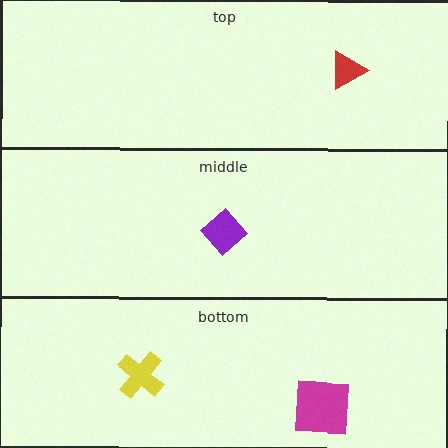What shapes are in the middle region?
The purple diamond.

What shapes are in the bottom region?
The magenta square, the yellow cross.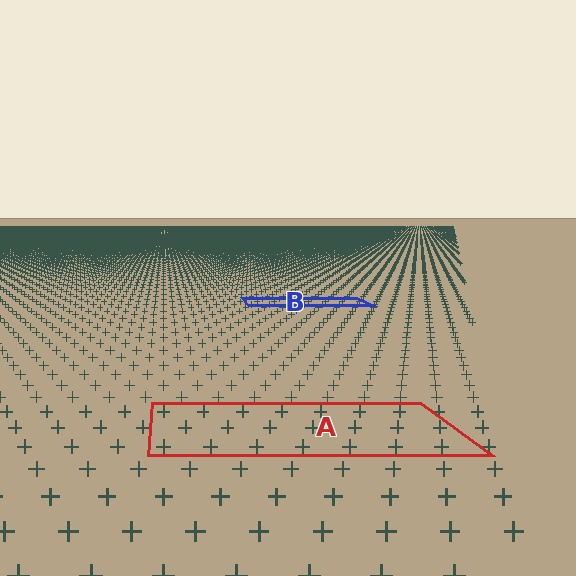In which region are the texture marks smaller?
The texture marks are smaller in region B, because it is farther away.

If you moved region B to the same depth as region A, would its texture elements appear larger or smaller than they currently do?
They would appear larger. At a closer depth, the same texture elements are projected at a bigger on-screen size.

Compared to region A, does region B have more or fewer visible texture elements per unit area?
Region B has more texture elements per unit area — they are packed more densely because it is farther away.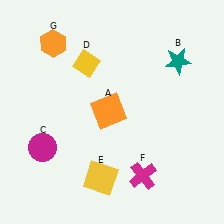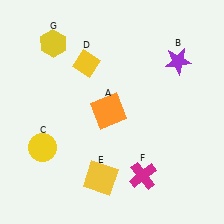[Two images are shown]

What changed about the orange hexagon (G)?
In Image 1, G is orange. In Image 2, it changed to yellow.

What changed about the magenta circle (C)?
In Image 1, C is magenta. In Image 2, it changed to yellow.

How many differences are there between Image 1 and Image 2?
There are 3 differences between the two images.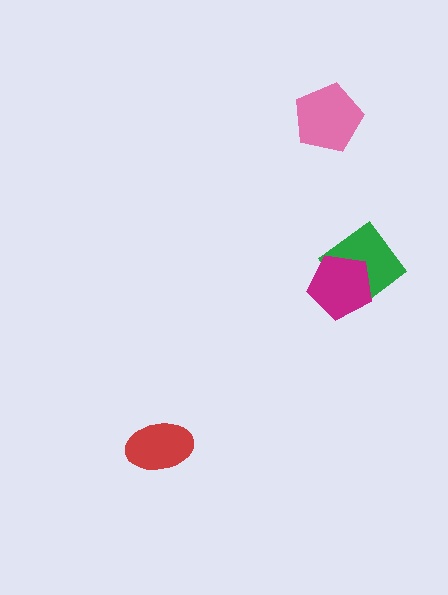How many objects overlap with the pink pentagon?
0 objects overlap with the pink pentagon.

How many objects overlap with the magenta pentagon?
1 object overlaps with the magenta pentagon.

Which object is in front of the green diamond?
The magenta pentagon is in front of the green diamond.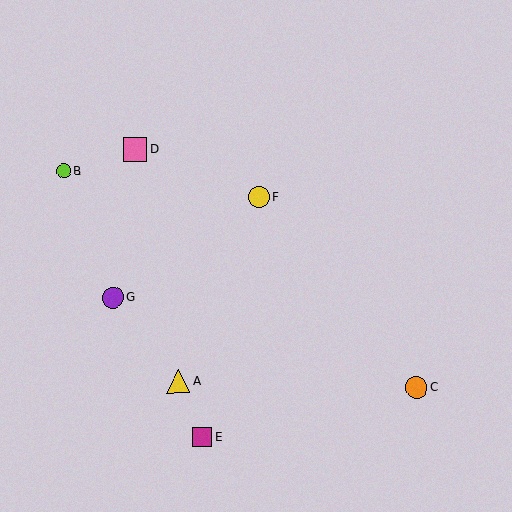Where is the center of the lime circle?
The center of the lime circle is at (64, 171).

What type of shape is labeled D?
Shape D is a pink square.